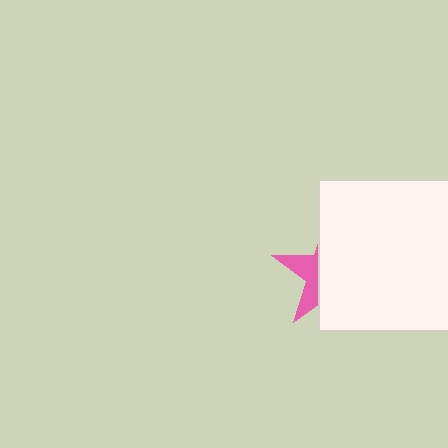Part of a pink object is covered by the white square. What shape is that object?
It is a star.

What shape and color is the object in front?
The object in front is a white square.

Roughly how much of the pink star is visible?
A small part of it is visible (roughly 30%).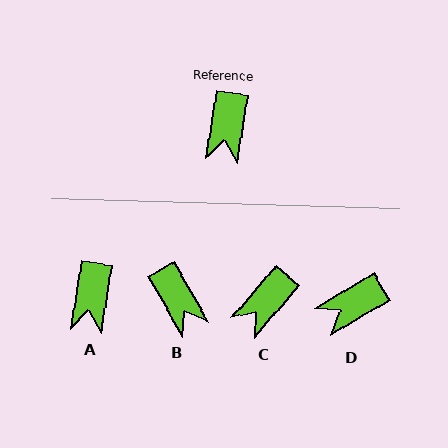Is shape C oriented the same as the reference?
No, it is off by about 31 degrees.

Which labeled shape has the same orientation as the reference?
A.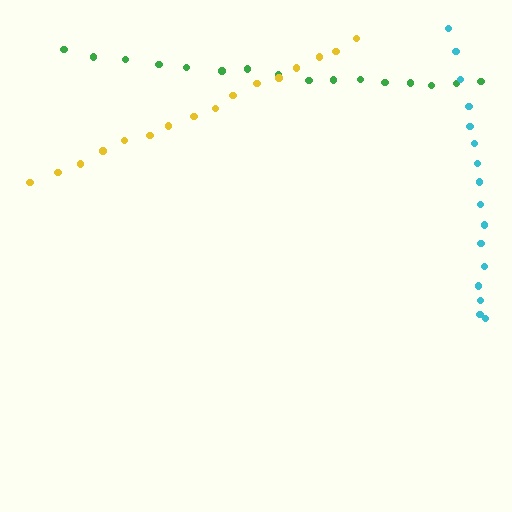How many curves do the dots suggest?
There are 3 distinct paths.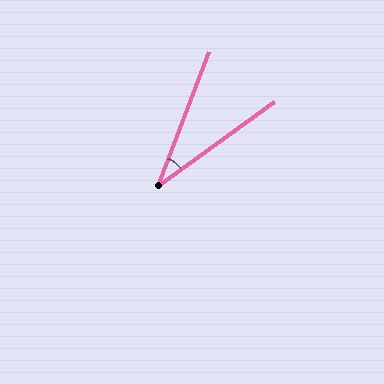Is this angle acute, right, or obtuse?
It is acute.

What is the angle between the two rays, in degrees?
Approximately 33 degrees.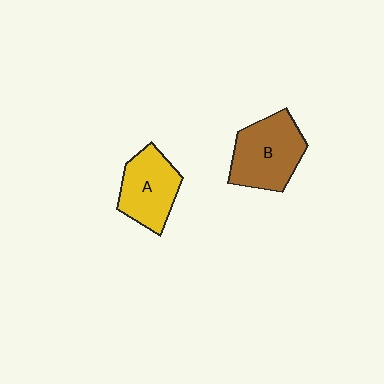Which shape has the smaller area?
Shape A (yellow).